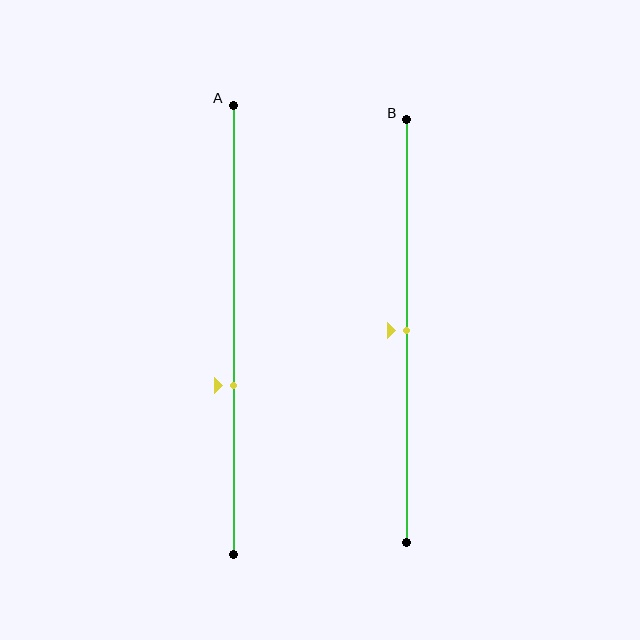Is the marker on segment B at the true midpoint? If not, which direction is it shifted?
Yes, the marker on segment B is at the true midpoint.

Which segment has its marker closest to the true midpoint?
Segment B has its marker closest to the true midpoint.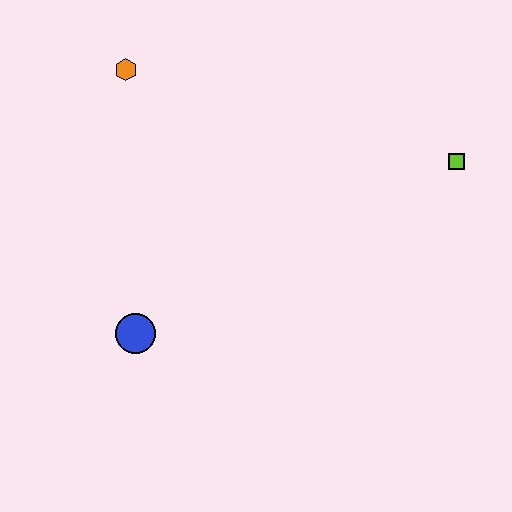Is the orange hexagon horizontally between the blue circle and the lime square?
No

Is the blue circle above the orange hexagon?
No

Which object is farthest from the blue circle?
The lime square is farthest from the blue circle.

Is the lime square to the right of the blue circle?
Yes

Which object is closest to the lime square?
The orange hexagon is closest to the lime square.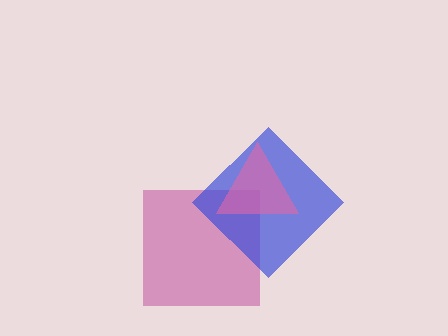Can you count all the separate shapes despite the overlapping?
Yes, there are 3 separate shapes.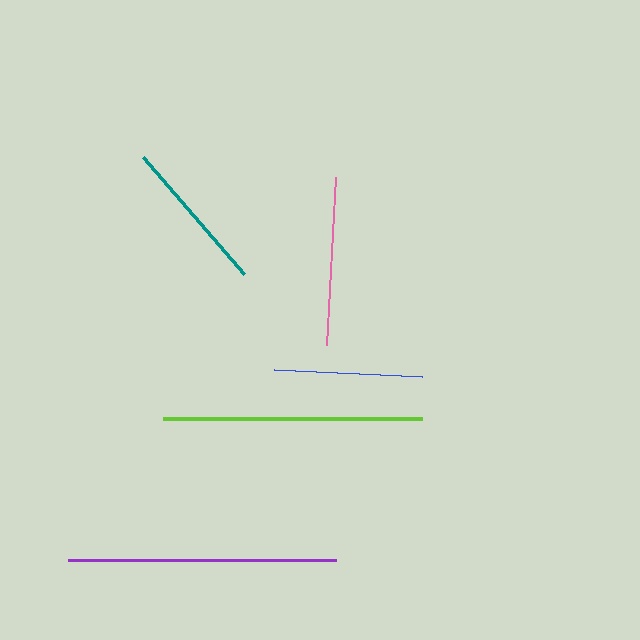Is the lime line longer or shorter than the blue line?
The lime line is longer than the blue line.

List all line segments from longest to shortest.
From longest to shortest: purple, lime, pink, teal, blue.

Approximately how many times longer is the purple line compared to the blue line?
The purple line is approximately 1.8 times the length of the blue line.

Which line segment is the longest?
The purple line is the longest at approximately 268 pixels.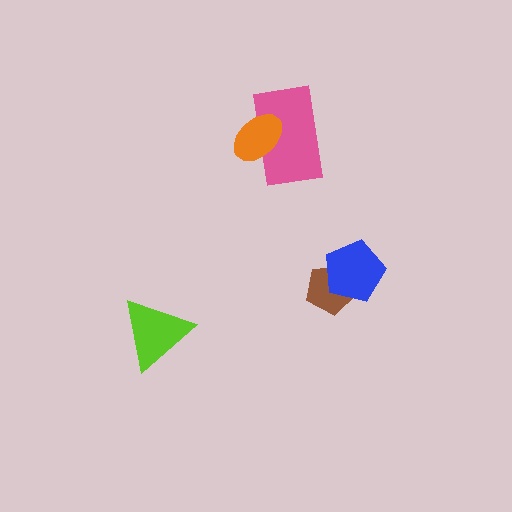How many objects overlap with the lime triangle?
0 objects overlap with the lime triangle.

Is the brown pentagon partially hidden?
Yes, it is partially covered by another shape.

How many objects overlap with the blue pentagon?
1 object overlaps with the blue pentagon.